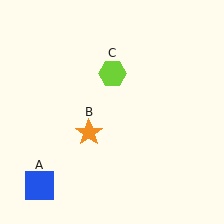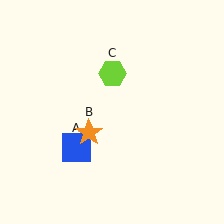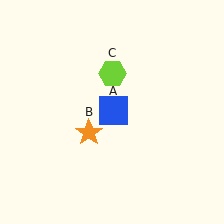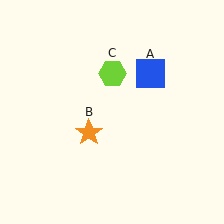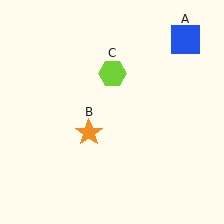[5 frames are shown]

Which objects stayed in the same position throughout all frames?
Orange star (object B) and lime hexagon (object C) remained stationary.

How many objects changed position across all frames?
1 object changed position: blue square (object A).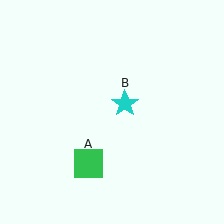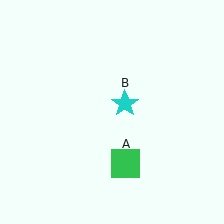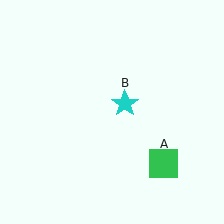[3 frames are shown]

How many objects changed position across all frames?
1 object changed position: green square (object A).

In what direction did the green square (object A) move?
The green square (object A) moved right.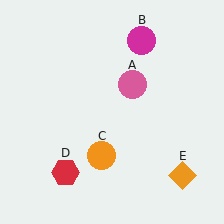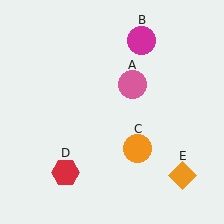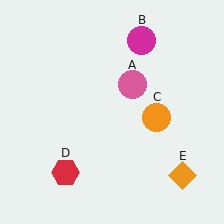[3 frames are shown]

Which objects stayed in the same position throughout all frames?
Pink circle (object A) and magenta circle (object B) and red hexagon (object D) and orange diamond (object E) remained stationary.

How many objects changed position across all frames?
1 object changed position: orange circle (object C).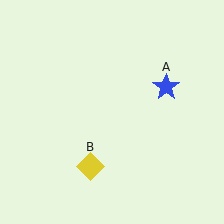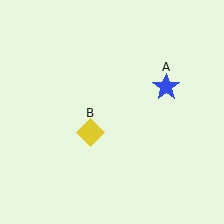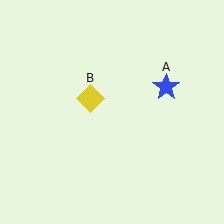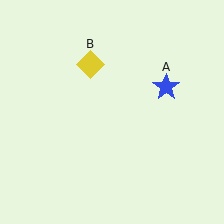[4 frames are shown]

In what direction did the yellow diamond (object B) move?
The yellow diamond (object B) moved up.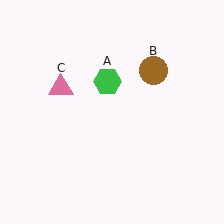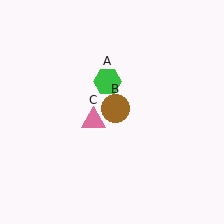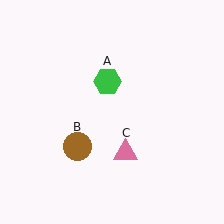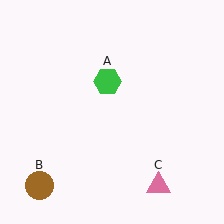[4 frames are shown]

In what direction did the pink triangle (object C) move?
The pink triangle (object C) moved down and to the right.